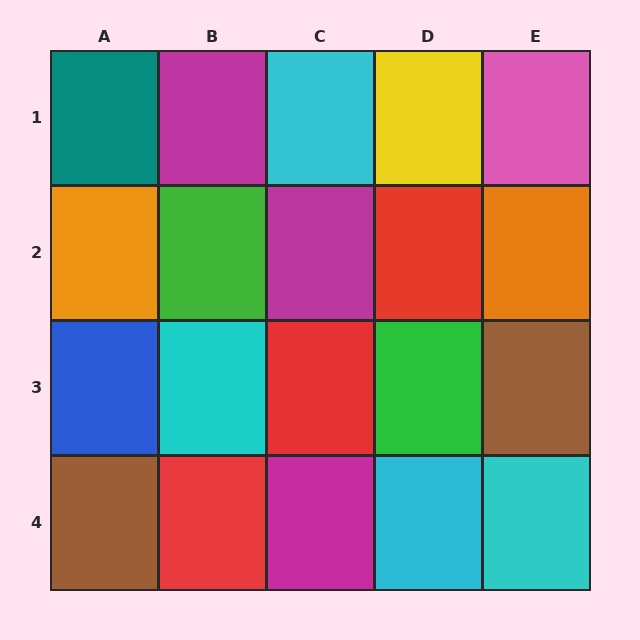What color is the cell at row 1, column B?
Magenta.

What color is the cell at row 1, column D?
Yellow.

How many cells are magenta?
3 cells are magenta.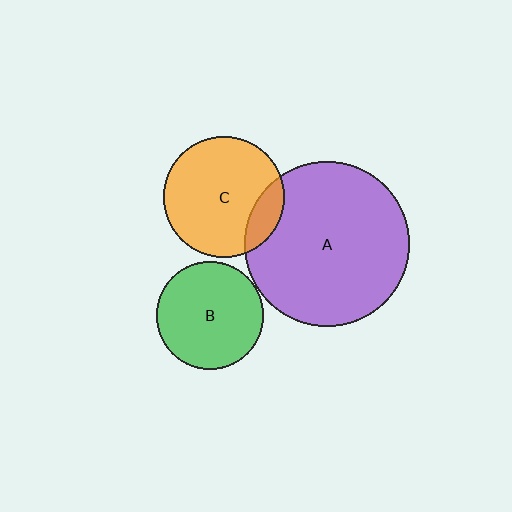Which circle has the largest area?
Circle A (purple).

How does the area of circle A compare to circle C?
Approximately 1.9 times.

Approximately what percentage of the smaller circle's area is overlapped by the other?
Approximately 15%.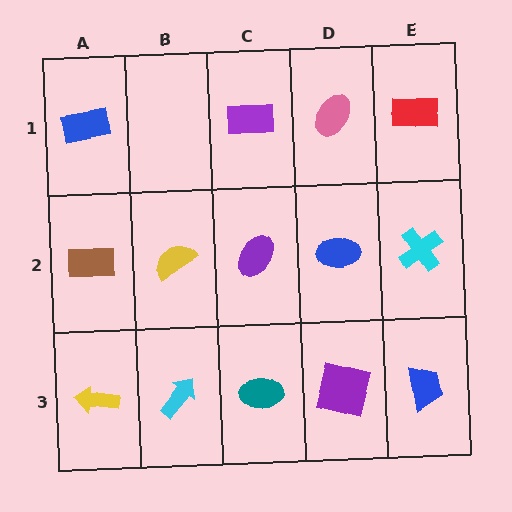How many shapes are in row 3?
5 shapes.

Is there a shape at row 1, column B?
No, that cell is empty.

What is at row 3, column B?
A cyan arrow.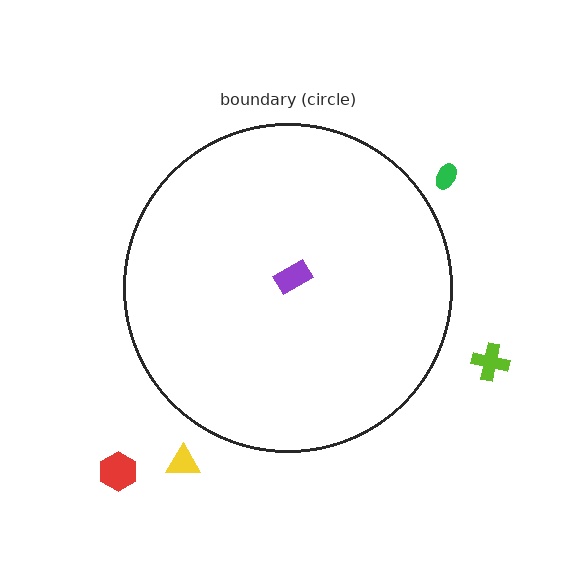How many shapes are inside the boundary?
1 inside, 4 outside.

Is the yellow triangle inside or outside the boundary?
Outside.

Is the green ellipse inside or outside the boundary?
Outside.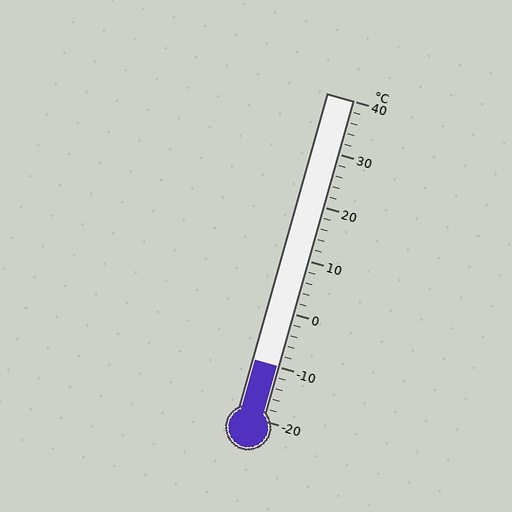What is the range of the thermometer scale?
The thermometer scale ranges from -20°C to 40°C.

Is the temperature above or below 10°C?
The temperature is below 10°C.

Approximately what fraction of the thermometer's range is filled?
The thermometer is filled to approximately 15% of its range.